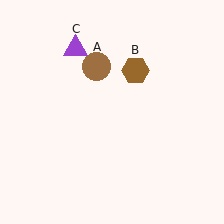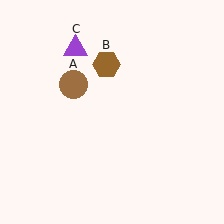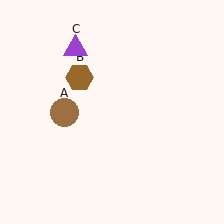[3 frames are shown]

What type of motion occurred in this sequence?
The brown circle (object A), brown hexagon (object B) rotated counterclockwise around the center of the scene.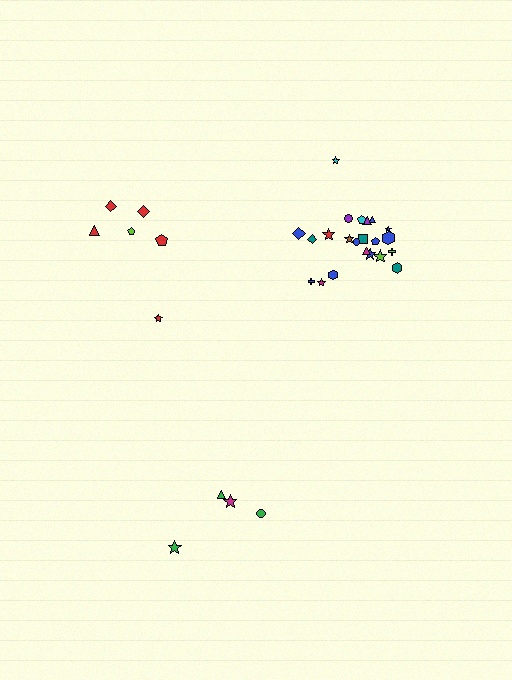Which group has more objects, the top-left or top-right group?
The top-right group.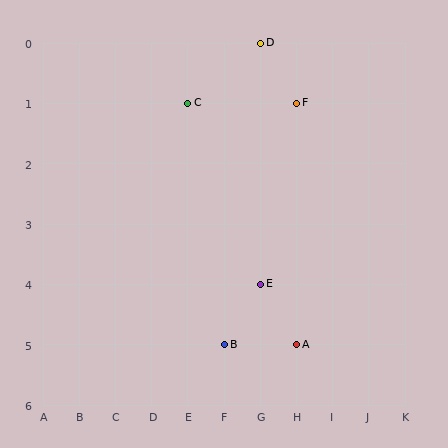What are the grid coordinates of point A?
Point A is at grid coordinates (H, 5).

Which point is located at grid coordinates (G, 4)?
Point E is at (G, 4).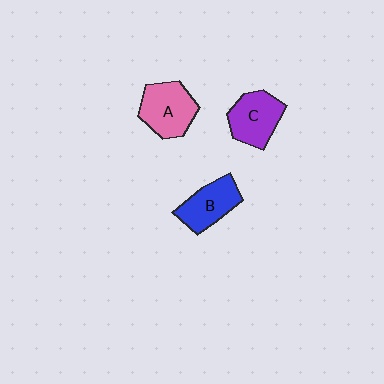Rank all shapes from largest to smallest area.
From largest to smallest: A (pink), C (purple), B (blue).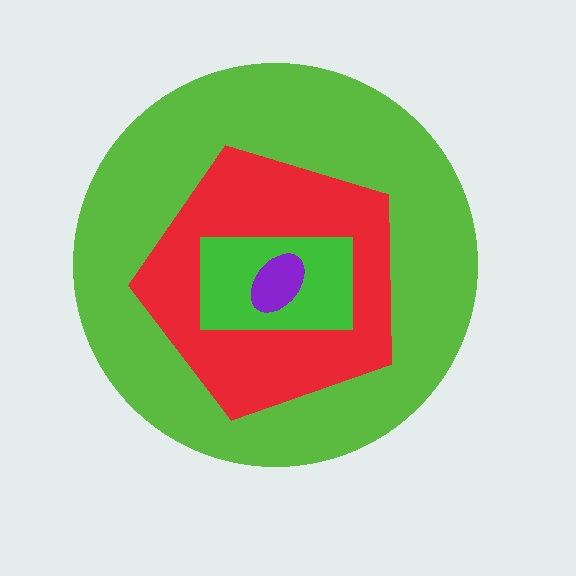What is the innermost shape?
The purple ellipse.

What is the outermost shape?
The lime circle.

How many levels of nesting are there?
4.